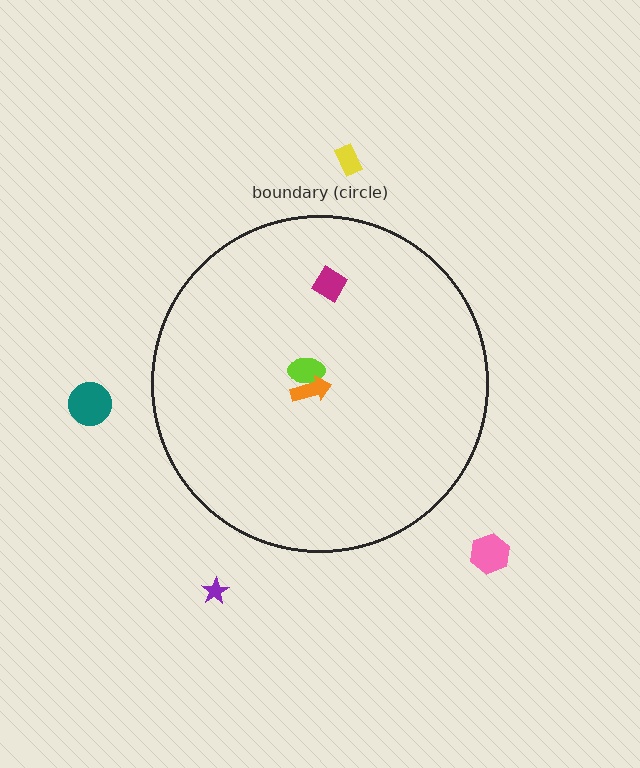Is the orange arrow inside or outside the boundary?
Inside.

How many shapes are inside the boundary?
3 inside, 4 outside.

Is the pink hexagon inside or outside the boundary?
Outside.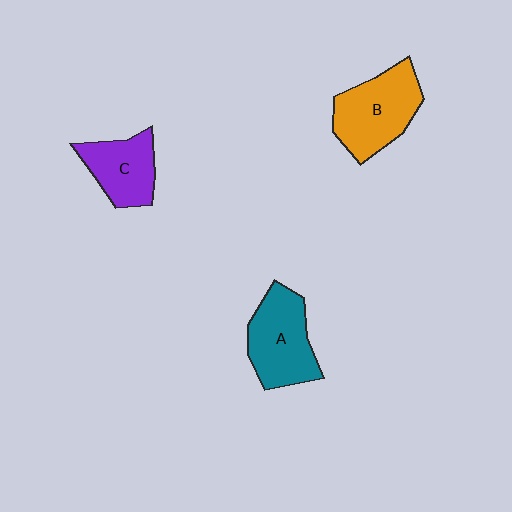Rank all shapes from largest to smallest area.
From largest to smallest: B (orange), A (teal), C (purple).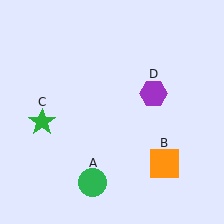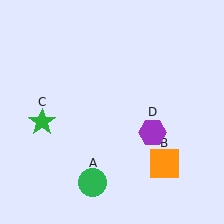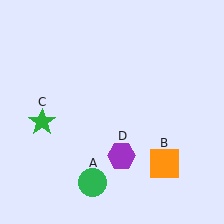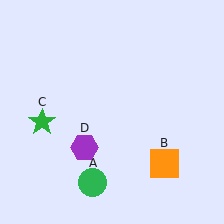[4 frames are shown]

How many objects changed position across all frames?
1 object changed position: purple hexagon (object D).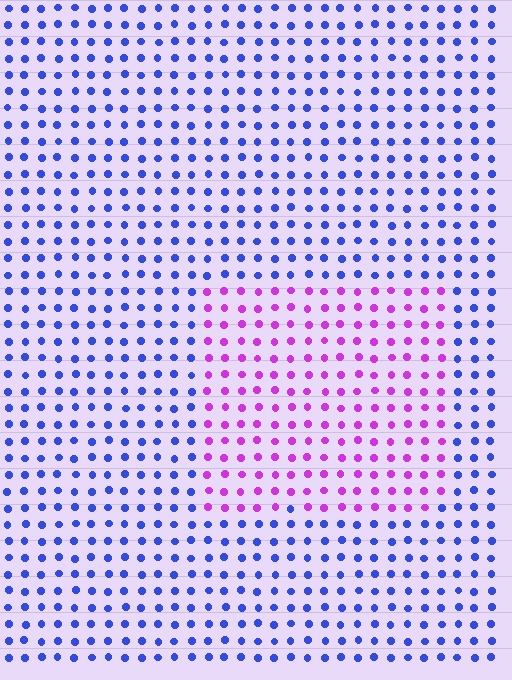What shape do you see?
I see a rectangle.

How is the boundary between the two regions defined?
The boundary is defined purely by a slight shift in hue (about 63 degrees). Spacing, size, and orientation are identical on both sides.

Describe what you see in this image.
The image is filled with small blue elements in a uniform arrangement. A rectangle-shaped region is visible where the elements are tinted to a slightly different hue, forming a subtle color boundary.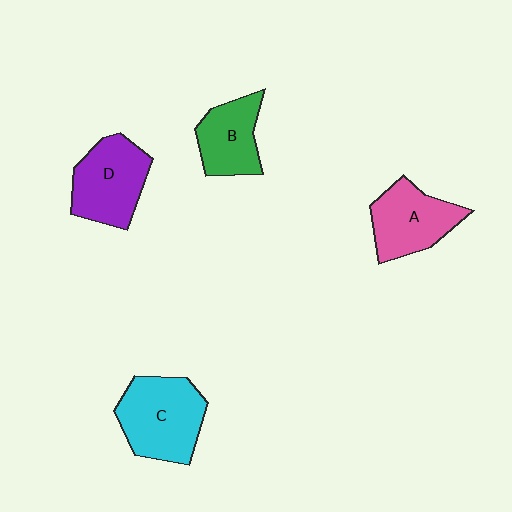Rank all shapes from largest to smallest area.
From largest to smallest: C (cyan), D (purple), A (pink), B (green).